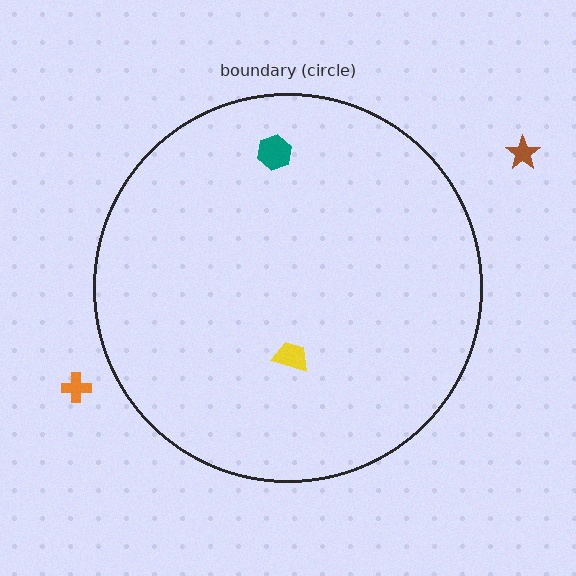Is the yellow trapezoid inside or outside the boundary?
Inside.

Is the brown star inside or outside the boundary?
Outside.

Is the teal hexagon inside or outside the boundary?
Inside.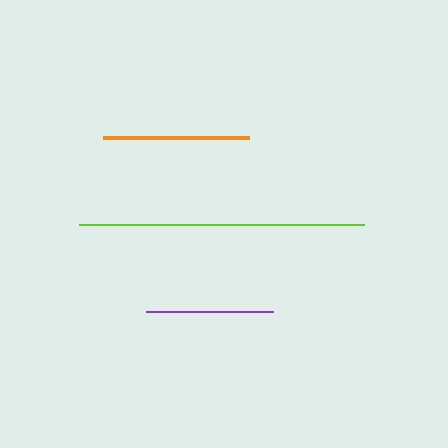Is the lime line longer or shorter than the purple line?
The lime line is longer than the purple line.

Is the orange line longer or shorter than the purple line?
The orange line is longer than the purple line.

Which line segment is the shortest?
The purple line is the shortest at approximately 127 pixels.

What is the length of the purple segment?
The purple segment is approximately 127 pixels long.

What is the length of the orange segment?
The orange segment is approximately 147 pixels long.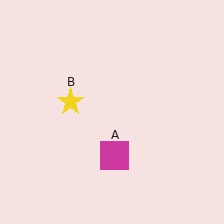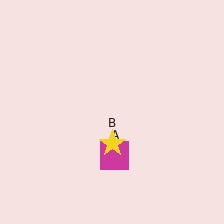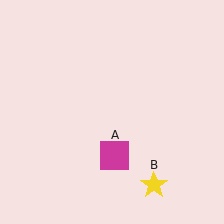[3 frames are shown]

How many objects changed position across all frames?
1 object changed position: yellow star (object B).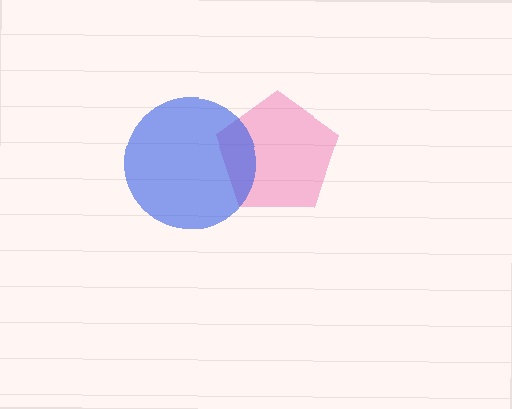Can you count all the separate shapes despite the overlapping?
Yes, there are 2 separate shapes.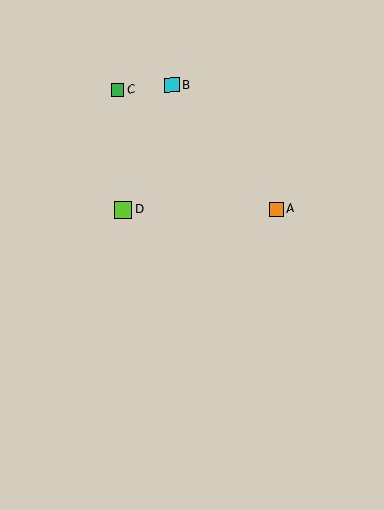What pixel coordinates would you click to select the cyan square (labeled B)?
Click at (172, 85) to select the cyan square B.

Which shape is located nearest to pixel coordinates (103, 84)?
The green square (labeled C) at (117, 90) is nearest to that location.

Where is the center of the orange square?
The center of the orange square is at (276, 209).